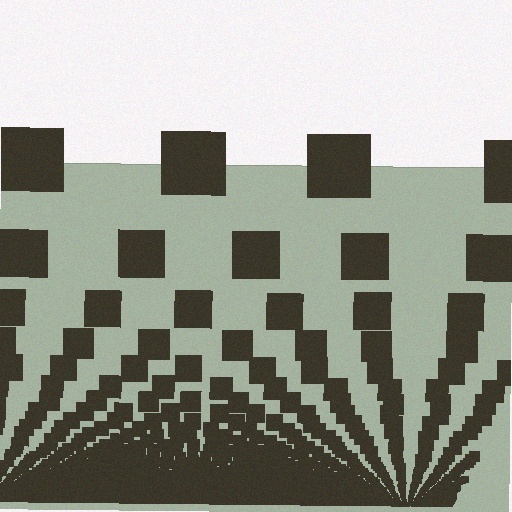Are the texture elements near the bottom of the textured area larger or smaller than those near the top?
Smaller. The gradient is inverted — elements near the bottom are smaller and denser.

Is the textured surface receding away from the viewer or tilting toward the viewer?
The surface appears to tilt toward the viewer. Texture elements get larger and sparser toward the top.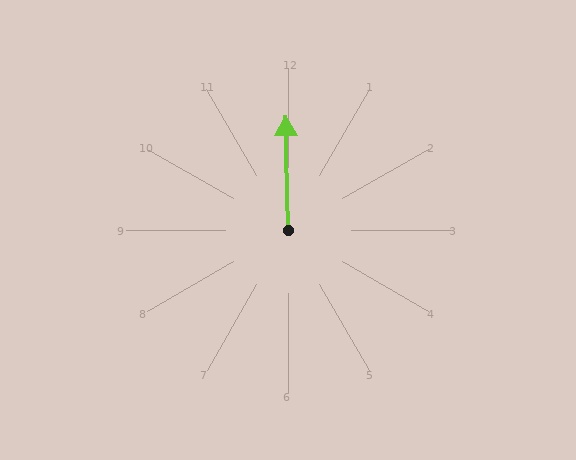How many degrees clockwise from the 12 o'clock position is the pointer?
Approximately 359 degrees.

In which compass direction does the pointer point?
North.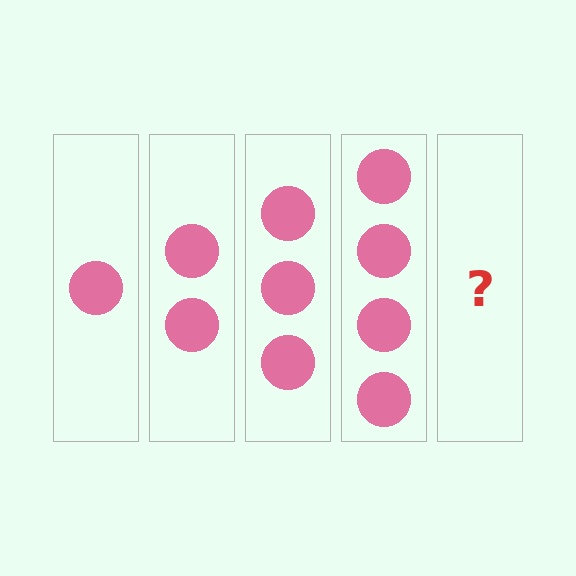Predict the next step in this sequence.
The next step is 5 circles.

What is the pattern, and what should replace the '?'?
The pattern is that each step adds one more circle. The '?' should be 5 circles.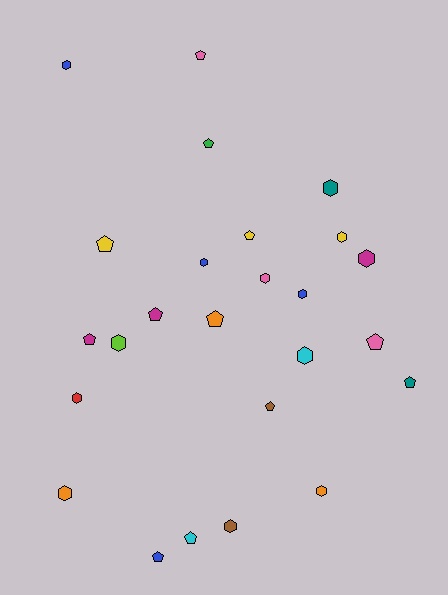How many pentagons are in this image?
There are 12 pentagons.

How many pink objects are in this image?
There are 3 pink objects.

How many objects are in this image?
There are 25 objects.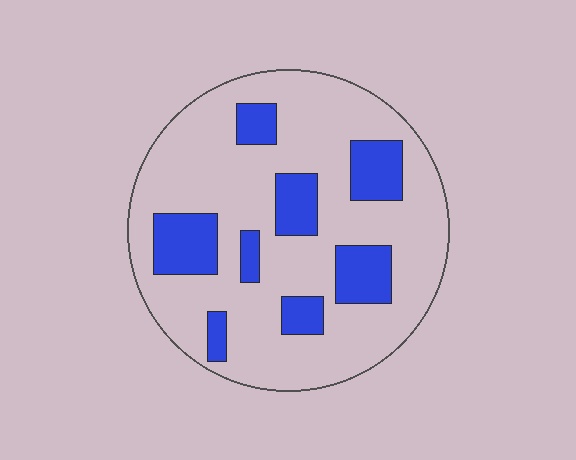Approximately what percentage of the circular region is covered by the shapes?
Approximately 25%.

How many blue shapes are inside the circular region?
8.